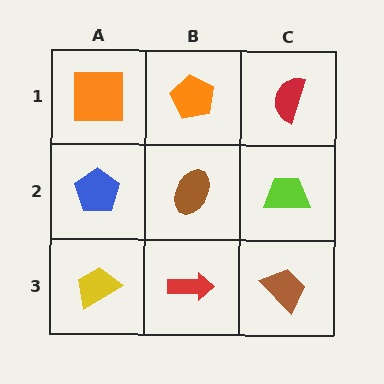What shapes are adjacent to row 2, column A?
An orange square (row 1, column A), a yellow trapezoid (row 3, column A), a brown ellipse (row 2, column B).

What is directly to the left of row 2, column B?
A blue pentagon.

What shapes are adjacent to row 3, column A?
A blue pentagon (row 2, column A), a red arrow (row 3, column B).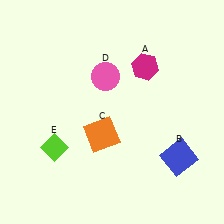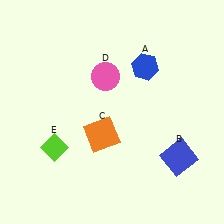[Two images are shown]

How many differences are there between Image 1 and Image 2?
There is 1 difference between the two images.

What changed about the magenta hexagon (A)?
In Image 1, A is magenta. In Image 2, it changed to blue.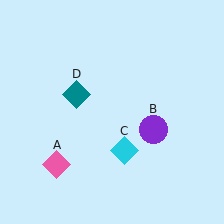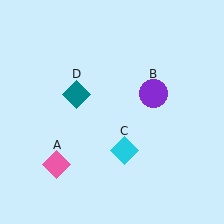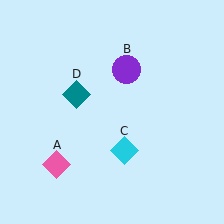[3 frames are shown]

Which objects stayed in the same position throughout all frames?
Pink diamond (object A) and cyan diamond (object C) and teal diamond (object D) remained stationary.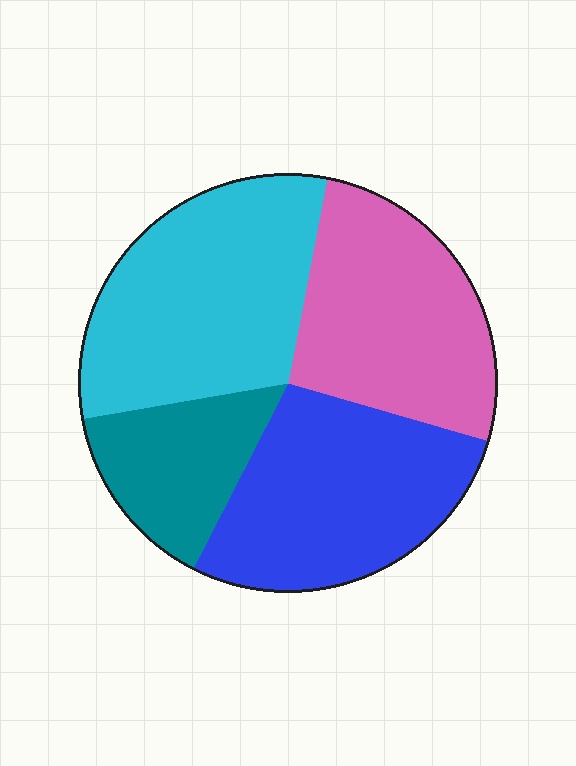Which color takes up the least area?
Teal, at roughly 15%.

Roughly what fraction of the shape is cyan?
Cyan covers 31% of the shape.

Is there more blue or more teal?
Blue.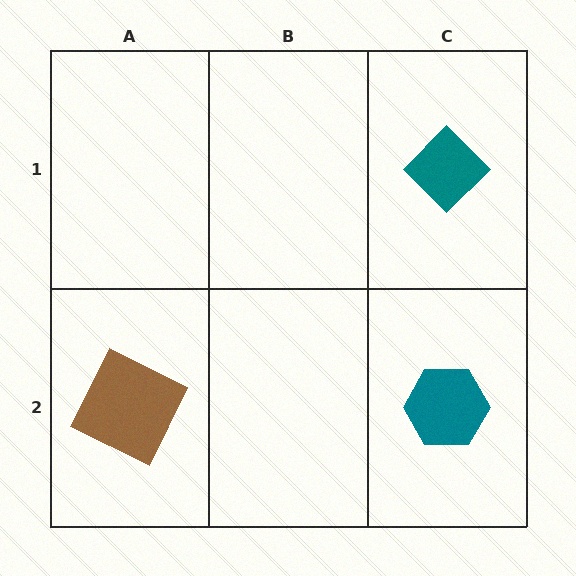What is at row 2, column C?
A teal hexagon.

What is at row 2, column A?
A brown square.